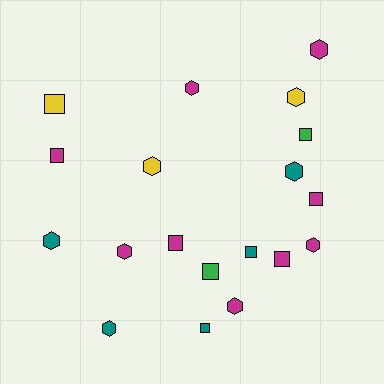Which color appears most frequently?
Magenta, with 9 objects.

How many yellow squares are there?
There is 1 yellow square.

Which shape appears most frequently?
Hexagon, with 10 objects.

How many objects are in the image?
There are 19 objects.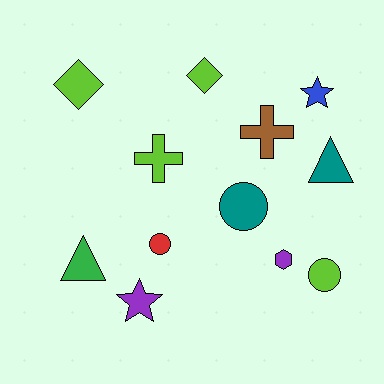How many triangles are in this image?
There are 2 triangles.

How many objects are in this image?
There are 12 objects.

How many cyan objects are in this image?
There are no cyan objects.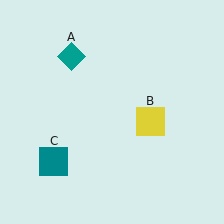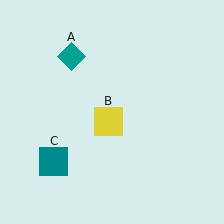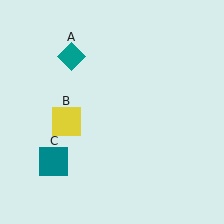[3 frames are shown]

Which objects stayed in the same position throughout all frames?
Teal diamond (object A) and teal square (object C) remained stationary.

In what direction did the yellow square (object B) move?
The yellow square (object B) moved left.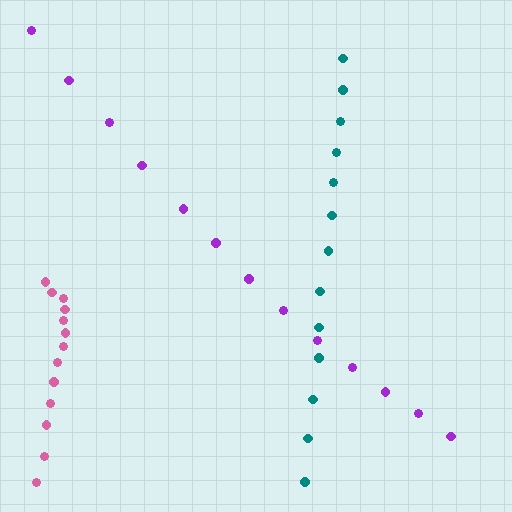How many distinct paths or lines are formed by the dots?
There are 3 distinct paths.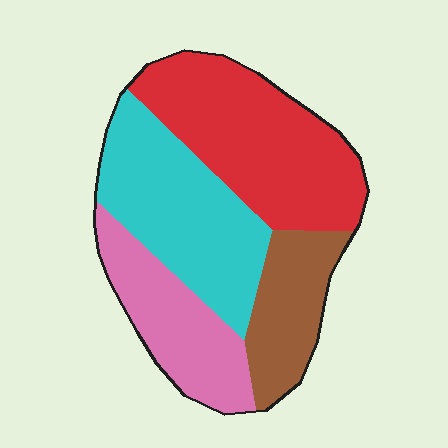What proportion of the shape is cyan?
Cyan takes up between a sixth and a third of the shape.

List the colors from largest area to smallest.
From largest to smallest: red, cyan, pink, brown.